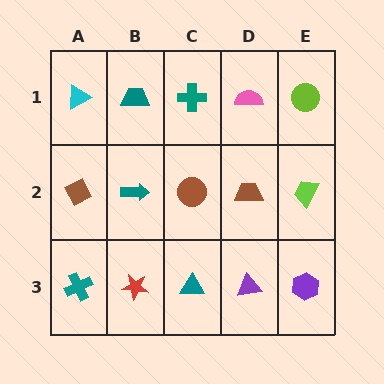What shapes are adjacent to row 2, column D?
A pink semicircle (row 1, column D), a purple triangle (row 3, column D), a brown circle (row 2, column C), a lime trapezoid (row 2, column E).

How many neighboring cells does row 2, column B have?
4.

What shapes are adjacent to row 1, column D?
A brown trapezoid (row 2, column D), a teal cross (row 1, column C), a lime circle (row 1, column E).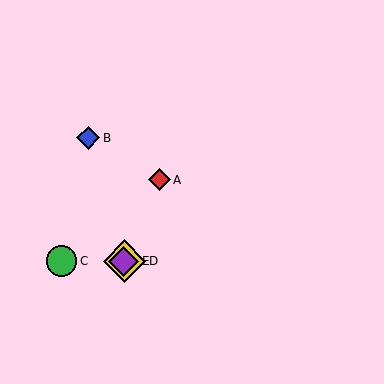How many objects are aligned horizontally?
3 objects (C, D, E) are aligned horizontally.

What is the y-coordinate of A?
Object A is at y≈180.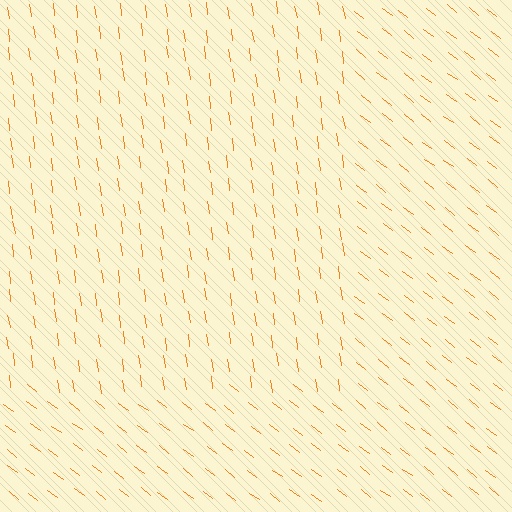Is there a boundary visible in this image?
Yes, there is a texture boundary formed by a change in line orientation.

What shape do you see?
I see a rectangle.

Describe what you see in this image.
The image is filled with small orange line segments. A rectangle region in the image has lines oriented differently from the surrounding lines, creating a visible texture boundary.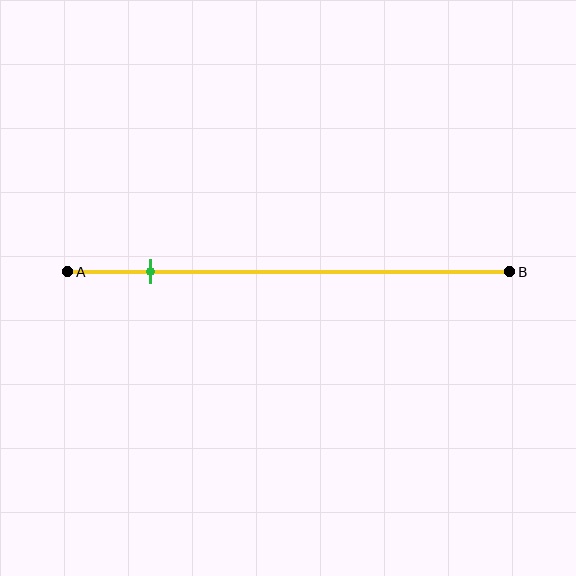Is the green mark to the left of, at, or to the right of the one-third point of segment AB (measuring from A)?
The green mark is to the left of the one-third point of segment AB.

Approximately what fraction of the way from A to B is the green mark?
The green mark is approximately 20% of the way from A to B.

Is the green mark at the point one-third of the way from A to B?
No, the mark is at about 20% from A, not at the 33% one-third point.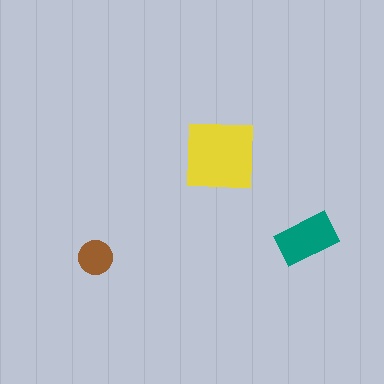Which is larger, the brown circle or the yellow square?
The yellow square.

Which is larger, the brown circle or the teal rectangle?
The teal rectangle.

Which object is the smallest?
The brown circle.